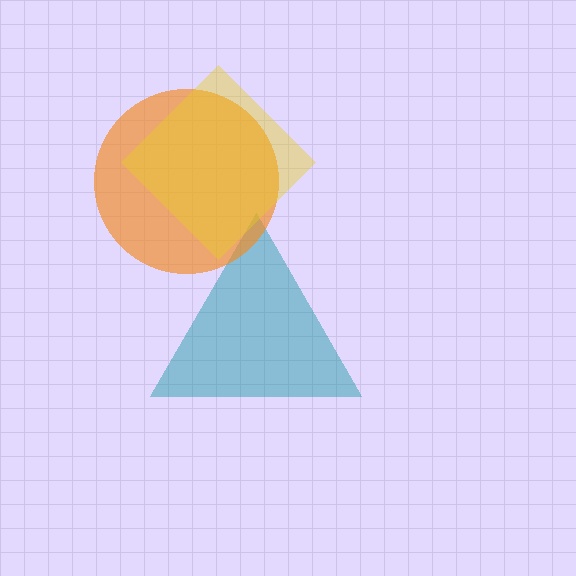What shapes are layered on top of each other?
The layered shapes are: a teal triangle, an orange circle, a yellow diamond.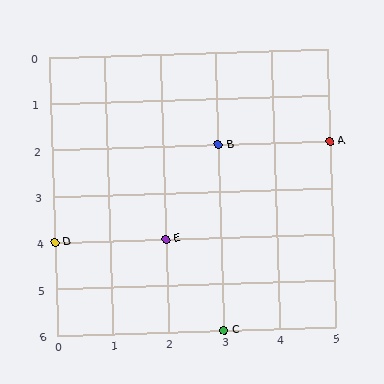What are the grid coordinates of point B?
Point B is at grid coordinates (3, 2).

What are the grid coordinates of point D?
Point D is at grid coordinates (0, 4).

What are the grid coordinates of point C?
Point C is at grid coordinates (3, 6).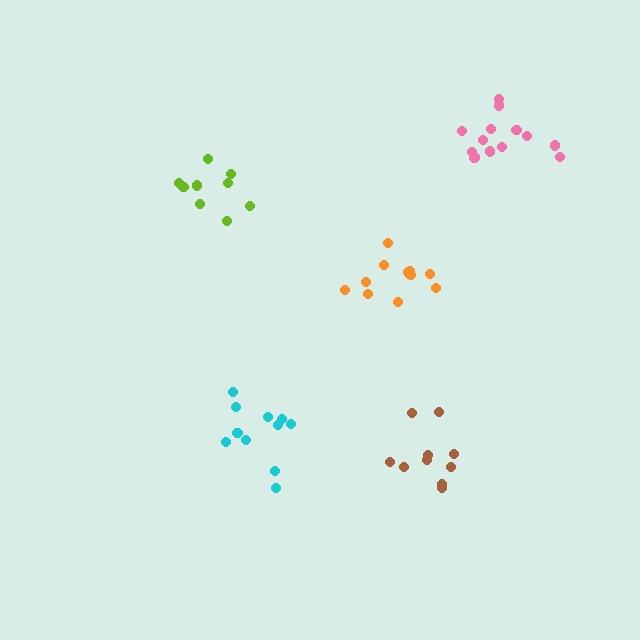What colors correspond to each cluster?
The clusters are colored: lime, brown, orange, cyan, pink.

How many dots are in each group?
Group 1: 9 dots, Group 2: 10 dots, Group 3: 12 dots, Group 4: 11 dots, Group 5: 14 dots (56 total).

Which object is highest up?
The pink cluster is topmost.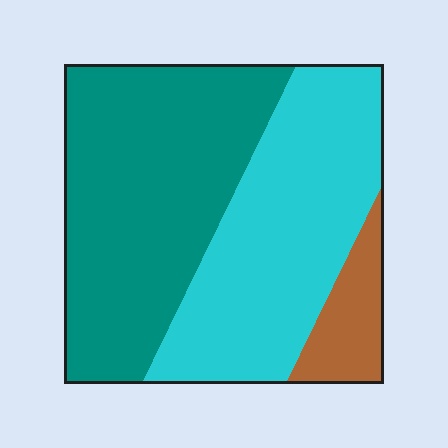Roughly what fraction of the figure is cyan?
Cyan covers around 40% of the figure.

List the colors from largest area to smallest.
From largest to smallest: teal, cyan, brown.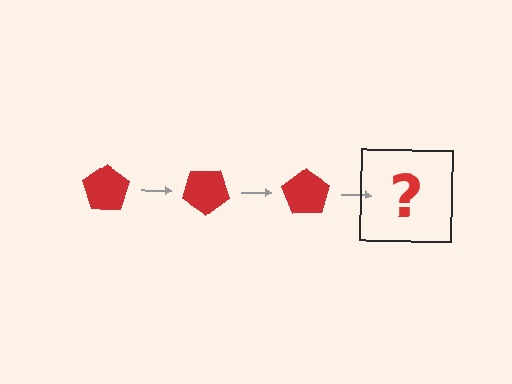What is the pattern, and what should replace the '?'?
The pattern is that the pentagon rotates 35 degrees each step. The '?' should be a red pentagon rotated 105 degrees.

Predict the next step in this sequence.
The next step is a red pentagon rotated 105 degrees.